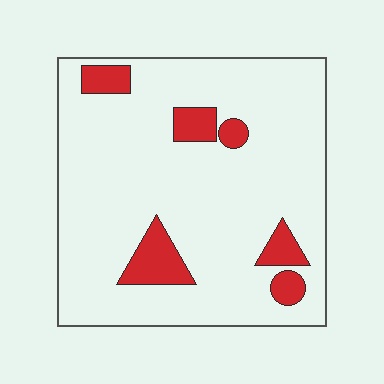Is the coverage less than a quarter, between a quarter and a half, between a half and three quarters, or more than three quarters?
Less than a quarter.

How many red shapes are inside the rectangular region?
6.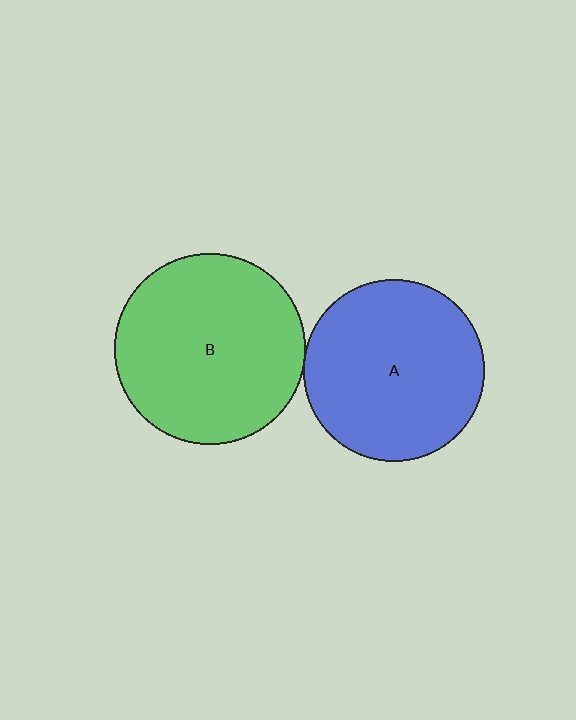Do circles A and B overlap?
Yes.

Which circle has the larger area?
Circle B (green).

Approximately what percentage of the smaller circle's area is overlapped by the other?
Approximately 5%.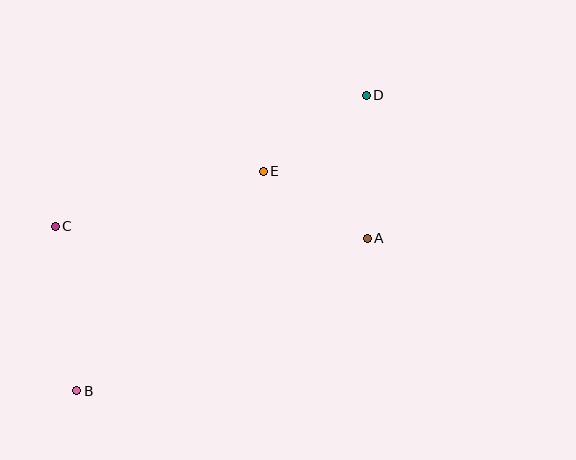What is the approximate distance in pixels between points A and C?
The distance between A and C is approximately 312 pixels.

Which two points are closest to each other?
Points A and E are closest to each other.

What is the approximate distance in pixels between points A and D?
The distance between A and D is approximately 143 pixels.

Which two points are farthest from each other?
Points B and D are farthest from each other.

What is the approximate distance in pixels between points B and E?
The distance between B and E is approximately 288 pixels.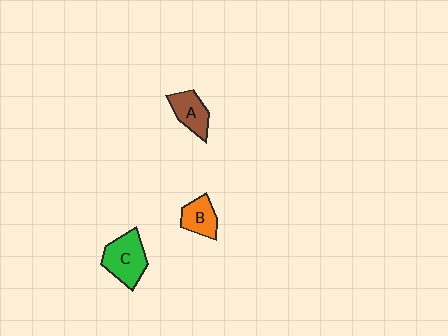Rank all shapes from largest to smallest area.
From largest to smallest: C (green), A (brown), B (orange).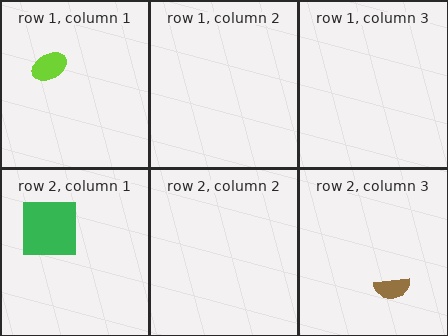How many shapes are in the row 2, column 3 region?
1.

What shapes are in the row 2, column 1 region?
The green square.